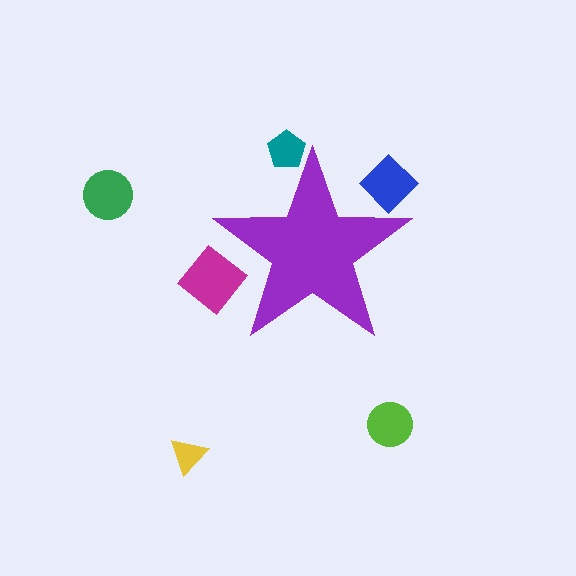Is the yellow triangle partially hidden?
No, the yellow triangle is fully visible.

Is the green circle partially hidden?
No, the green circle is fully visible.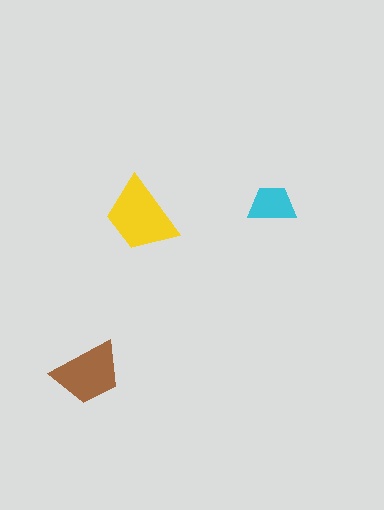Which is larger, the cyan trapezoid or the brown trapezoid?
The brown one.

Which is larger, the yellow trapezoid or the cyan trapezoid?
The yellow one.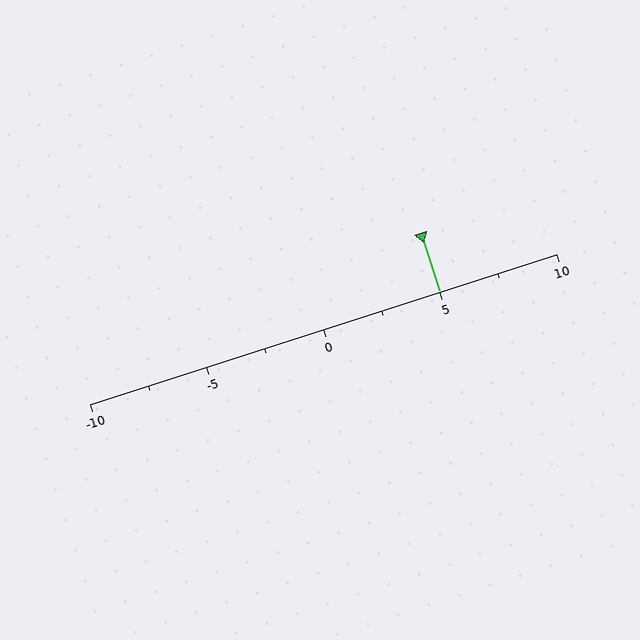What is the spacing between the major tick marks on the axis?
The major ticks are spaced 5 apart.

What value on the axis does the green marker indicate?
The marker indicates approximately 5.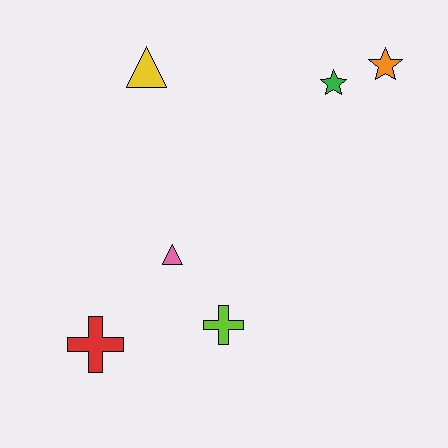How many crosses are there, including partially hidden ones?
There are 2 crosses.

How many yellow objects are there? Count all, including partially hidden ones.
There is 1 yellow object.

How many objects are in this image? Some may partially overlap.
There are 6 objects.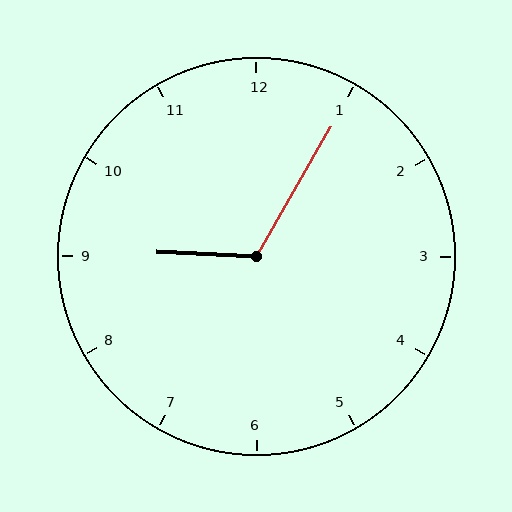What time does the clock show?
9:05.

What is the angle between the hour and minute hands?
Approximately 118 degrees.